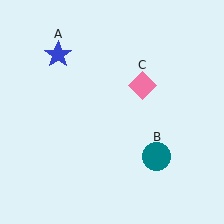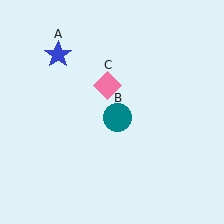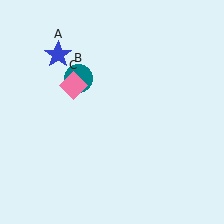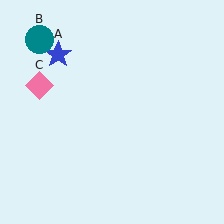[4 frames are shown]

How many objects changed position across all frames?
2 objects changed position: teal circle (object B), pink diamond (object C).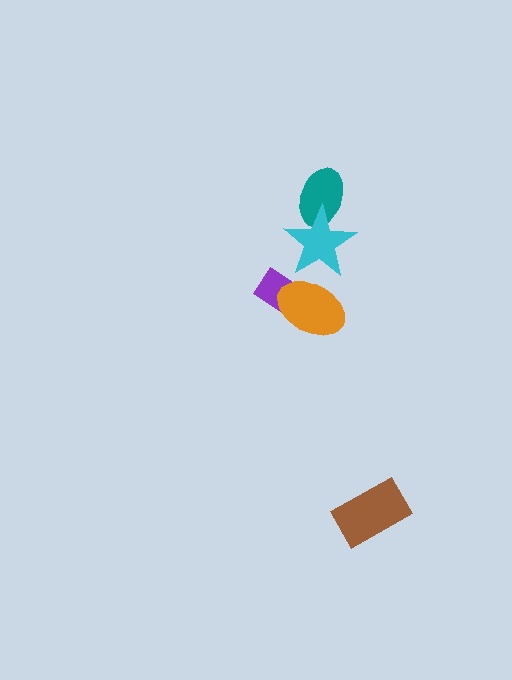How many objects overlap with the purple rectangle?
1 object overlaps with the purple rectangle.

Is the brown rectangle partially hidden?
No, no other shape covers it.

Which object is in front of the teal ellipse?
The cyan star is in front of the teal ellipse.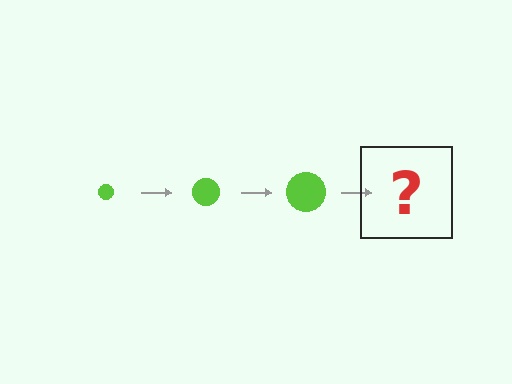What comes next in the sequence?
The next element should be a lime circle, larger than the previous one.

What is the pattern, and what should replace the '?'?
The pattern is that the circle gets progressively larger each step. The '?' should be a lime circle, larger than the previous one.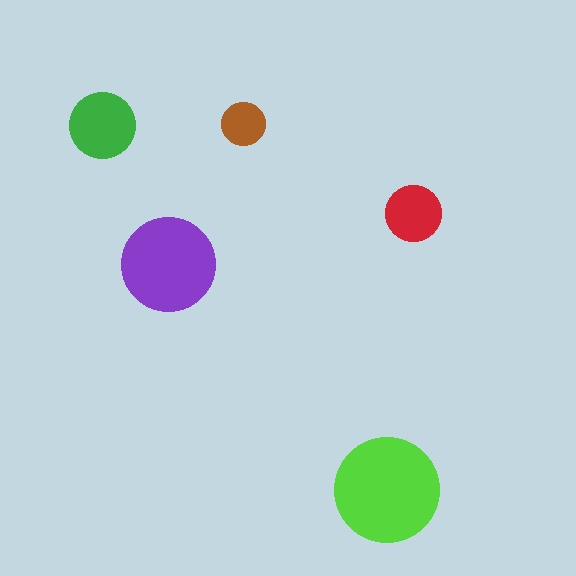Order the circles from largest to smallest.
the lime one, the purple one, the green one, the red one, the brown one.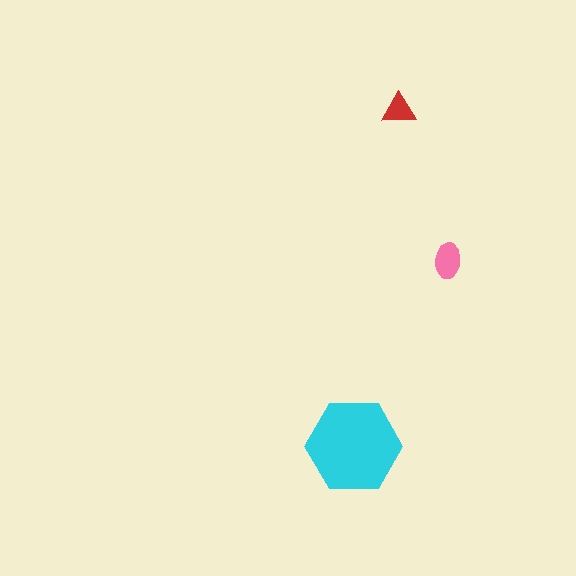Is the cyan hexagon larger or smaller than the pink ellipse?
Larger.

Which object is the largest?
The cyan hexagon.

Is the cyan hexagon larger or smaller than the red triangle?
Larger.